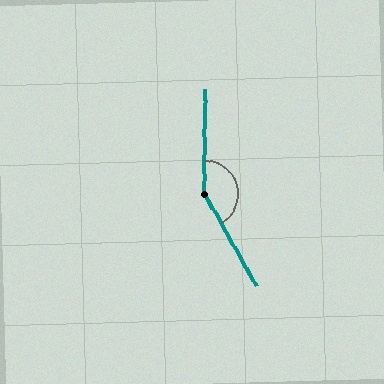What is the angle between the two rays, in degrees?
Approximately 150 degrees.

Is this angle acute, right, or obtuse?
It is obtuse.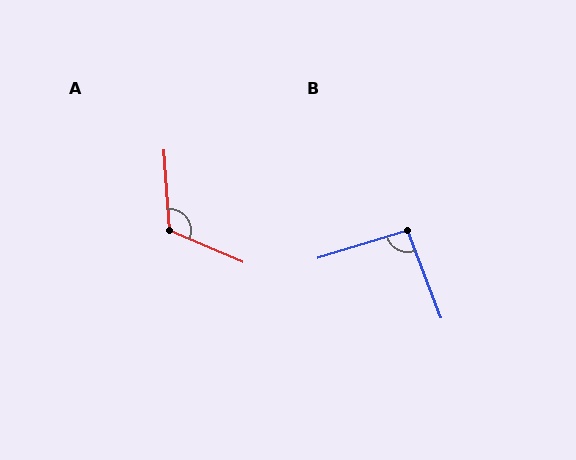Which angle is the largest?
A, at approximately 117 degrees.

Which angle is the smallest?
B, at approximately 93 degrees.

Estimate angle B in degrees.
Approximately 93 degrees.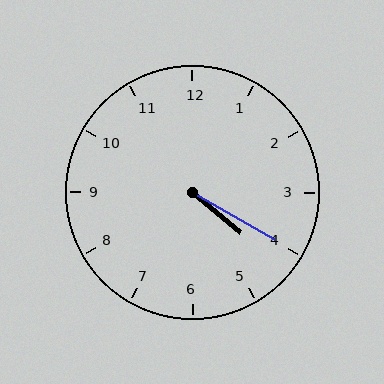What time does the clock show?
4:20.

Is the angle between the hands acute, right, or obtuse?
It is acute.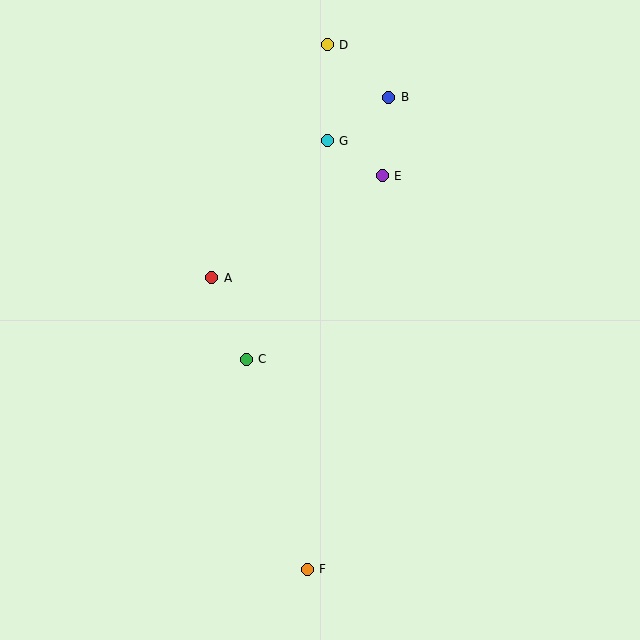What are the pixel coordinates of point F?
Point F is at (307, 569).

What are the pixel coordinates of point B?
Point B is at (389, 97).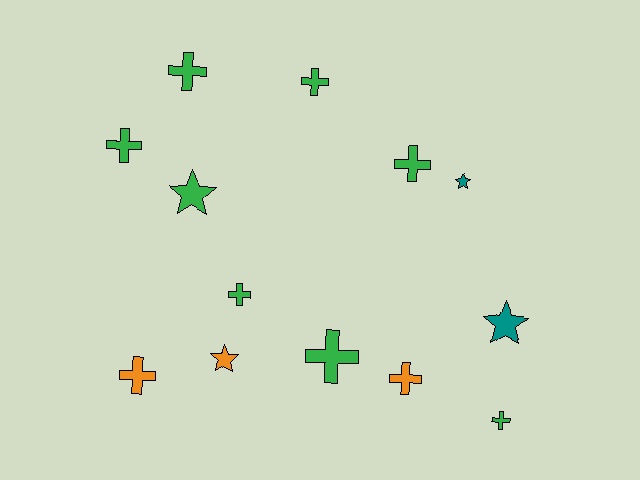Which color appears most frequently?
Green, with 8 objects.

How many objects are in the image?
There are 13 objects.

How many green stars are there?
There is 1 green star.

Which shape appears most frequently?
Cross, with 9 objects.